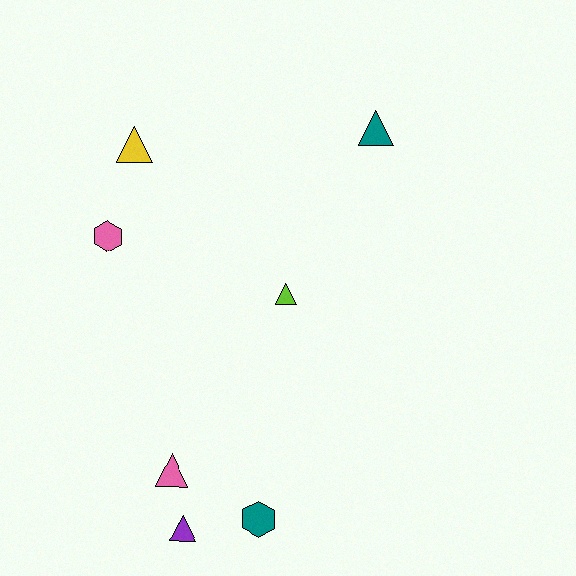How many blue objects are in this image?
There are no blue objects.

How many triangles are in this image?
There are 5 triangles.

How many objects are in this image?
There are 7 objects.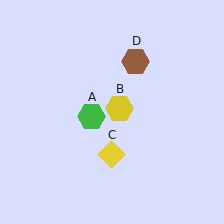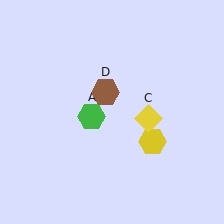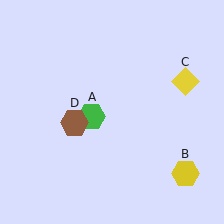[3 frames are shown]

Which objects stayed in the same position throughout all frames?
Green hexagon (object A) remained stationary.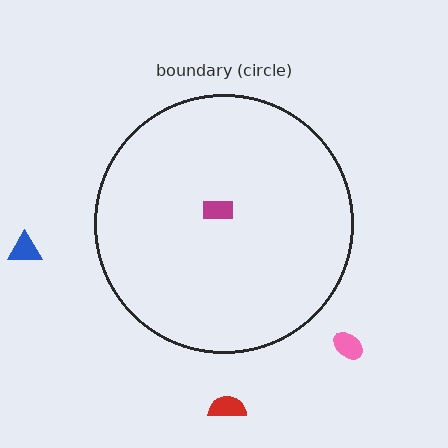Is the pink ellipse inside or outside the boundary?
Outside.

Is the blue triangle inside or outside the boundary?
Outside.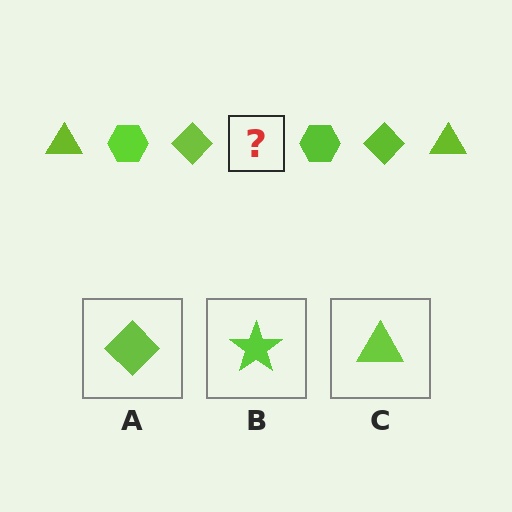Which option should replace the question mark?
Option C.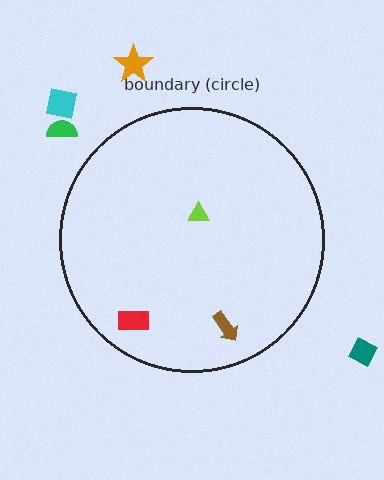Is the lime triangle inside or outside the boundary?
Inside.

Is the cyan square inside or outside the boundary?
Outside.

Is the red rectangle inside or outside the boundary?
Inside.